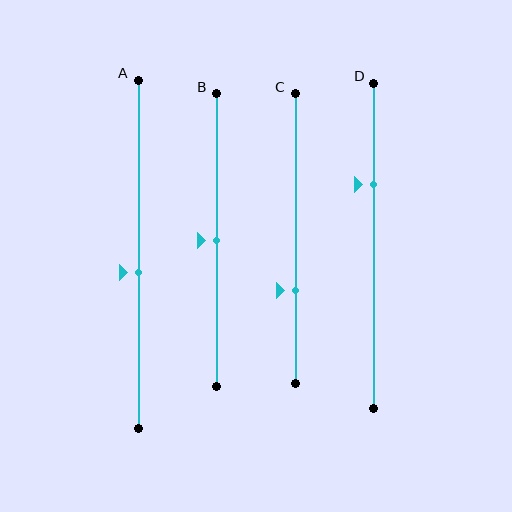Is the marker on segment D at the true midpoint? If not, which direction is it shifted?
No, the marker on segment D is shifted upward by about 19% of the segment length.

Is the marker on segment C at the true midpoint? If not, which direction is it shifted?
No, the marker on segment C is shifted downward by about 18% of the segment length.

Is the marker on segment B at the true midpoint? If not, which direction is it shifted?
Yes, the marker on segment B is at the true midpoint.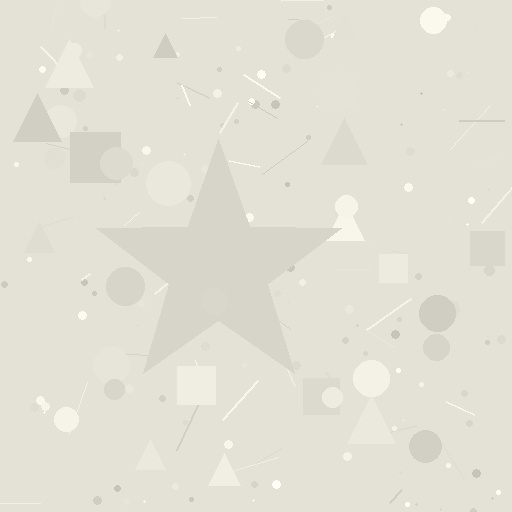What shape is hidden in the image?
A star is hidden in the image.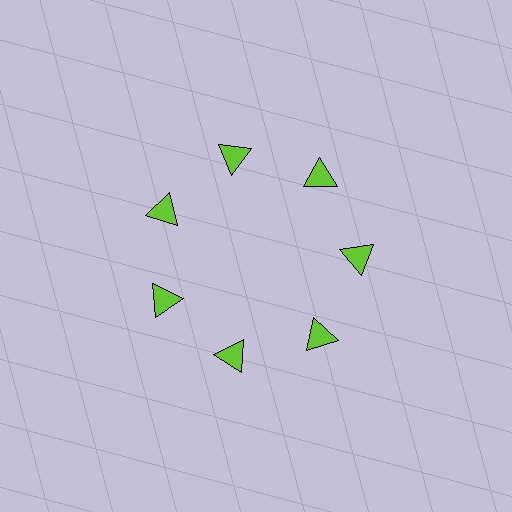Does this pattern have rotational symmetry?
Yes, this pattern has 7-fold rotational symmetry. It looks the same after rotating 51 degrees around the center.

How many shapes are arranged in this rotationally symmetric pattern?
There are 7 shapes, arranged in 7 groups of 1.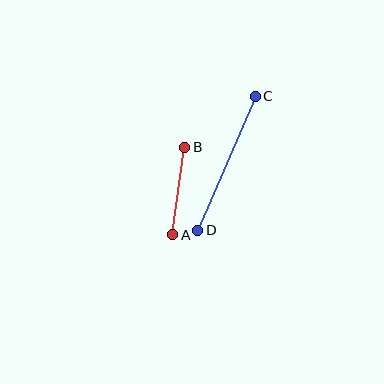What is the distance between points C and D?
The distance is approximately 146 pixels.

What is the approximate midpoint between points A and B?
The midpoint is at approximately (179, 191) pixels.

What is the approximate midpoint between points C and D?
The midpoint is at approximately (226, 163) pixels.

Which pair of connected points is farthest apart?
Points C and D are farthest apart.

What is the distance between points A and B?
The distance is approximately 89 pixels.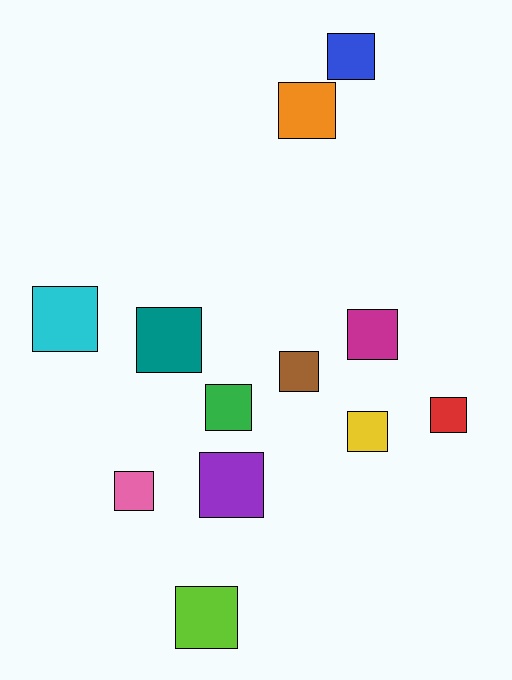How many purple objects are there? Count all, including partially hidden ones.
There is 1 purple object.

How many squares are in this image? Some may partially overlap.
There are 12 squares.